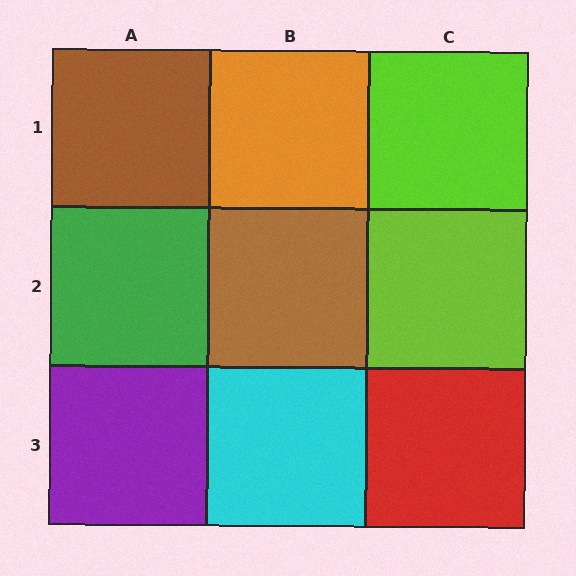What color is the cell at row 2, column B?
Brown.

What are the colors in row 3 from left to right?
Purple, cyan, red.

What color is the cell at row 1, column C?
Lime.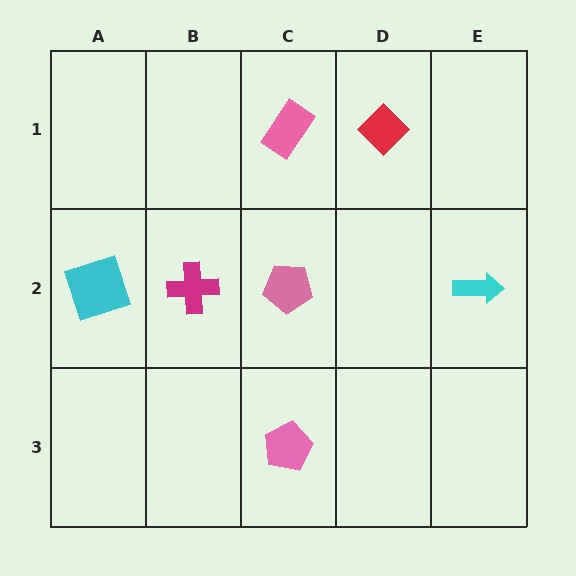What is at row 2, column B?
A magenta cross.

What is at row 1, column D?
A red diamond.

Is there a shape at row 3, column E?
No, that cell is empty.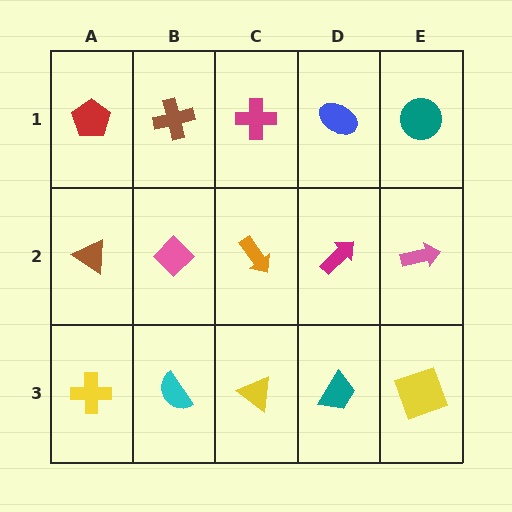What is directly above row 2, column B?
A brown cross.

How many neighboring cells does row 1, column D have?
3.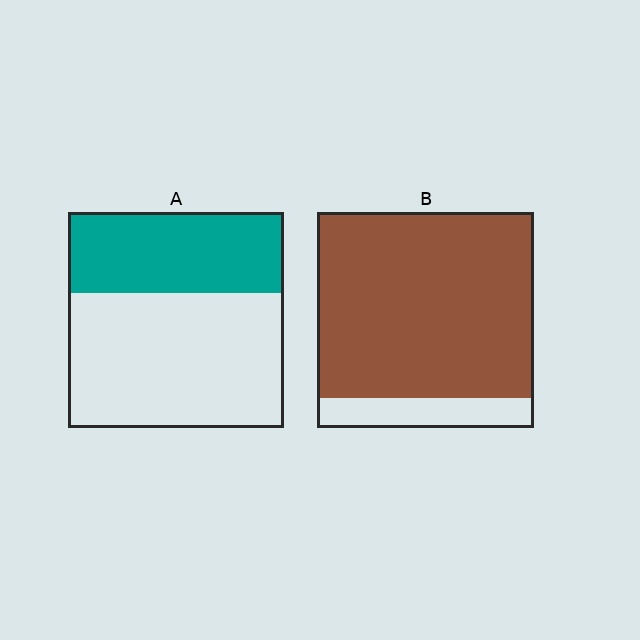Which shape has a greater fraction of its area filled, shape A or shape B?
Shape B.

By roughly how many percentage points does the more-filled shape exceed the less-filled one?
By roughly 50 percentage points (B over A).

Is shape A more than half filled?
No.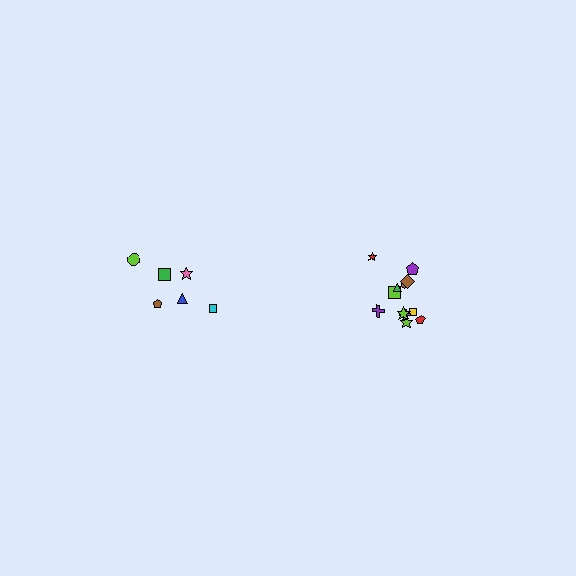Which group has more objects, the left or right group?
The right group.